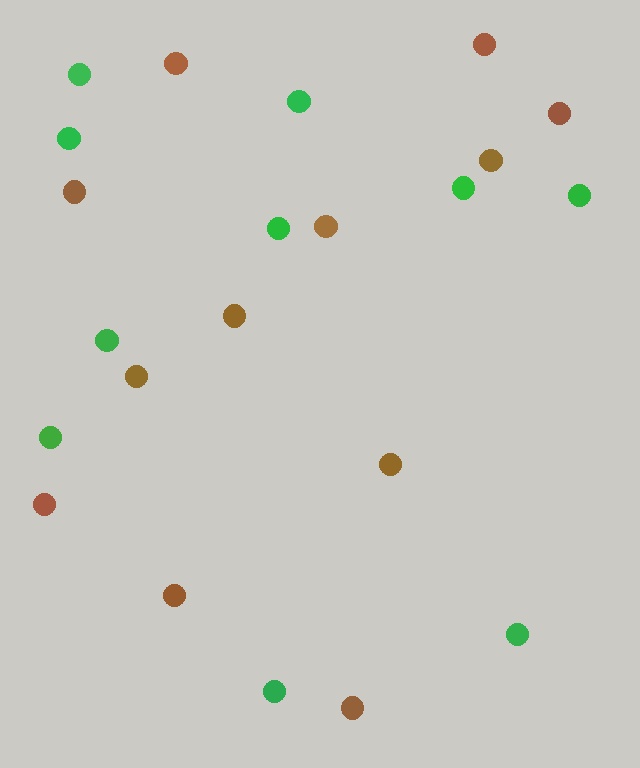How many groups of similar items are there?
There are 2 groups: one group of green circles (10) and one group of brown circles (12).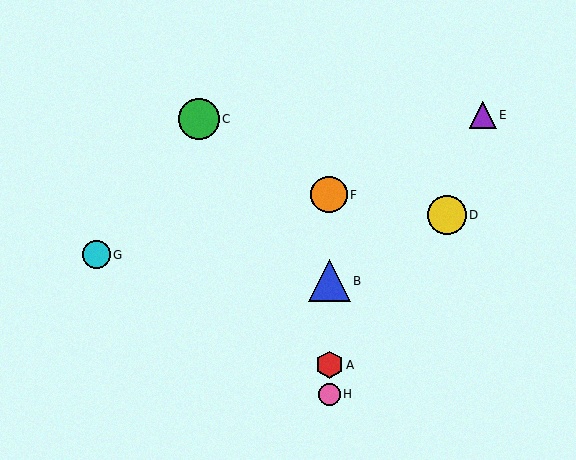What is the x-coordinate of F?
Object F is at x≈329.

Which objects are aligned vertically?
Objects A, B, F, H are aligned vertically.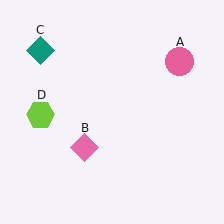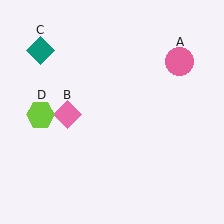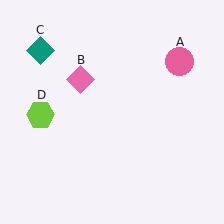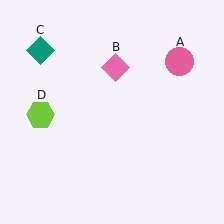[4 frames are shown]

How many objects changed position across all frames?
1 object changed position: pink diamond (object B).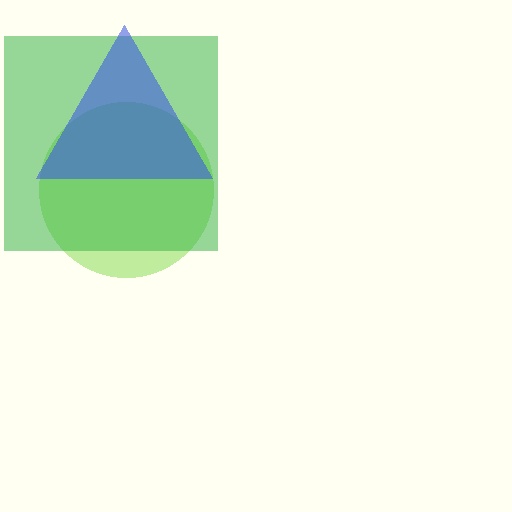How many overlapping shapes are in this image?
There are 3 overlapping shapes in the image.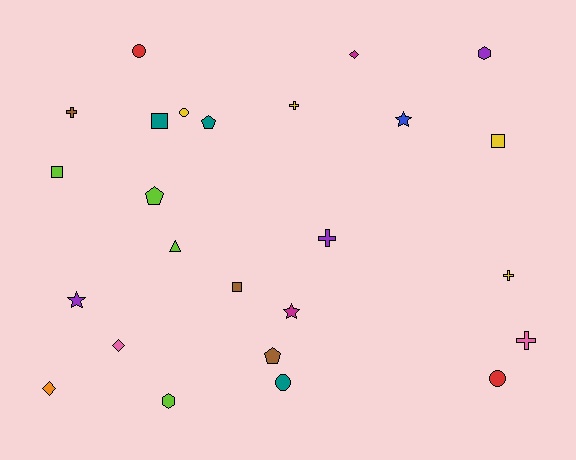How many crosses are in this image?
There are 5 crosses.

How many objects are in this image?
There are 25 objects.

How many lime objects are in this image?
There are 4 lime objects.